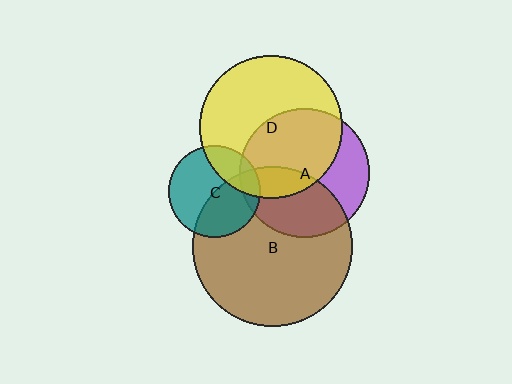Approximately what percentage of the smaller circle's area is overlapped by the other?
Approximately 10%.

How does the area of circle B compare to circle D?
Approximately 1.2 times.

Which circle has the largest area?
Circle B (brown).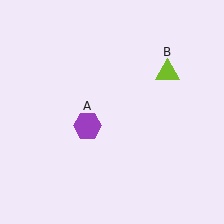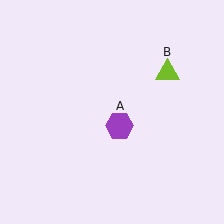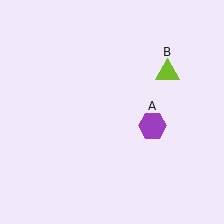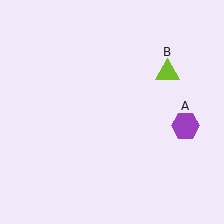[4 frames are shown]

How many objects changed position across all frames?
1 object changed position: purple hexagon (object A).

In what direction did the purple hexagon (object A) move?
The purple hexagon (object A) moved right.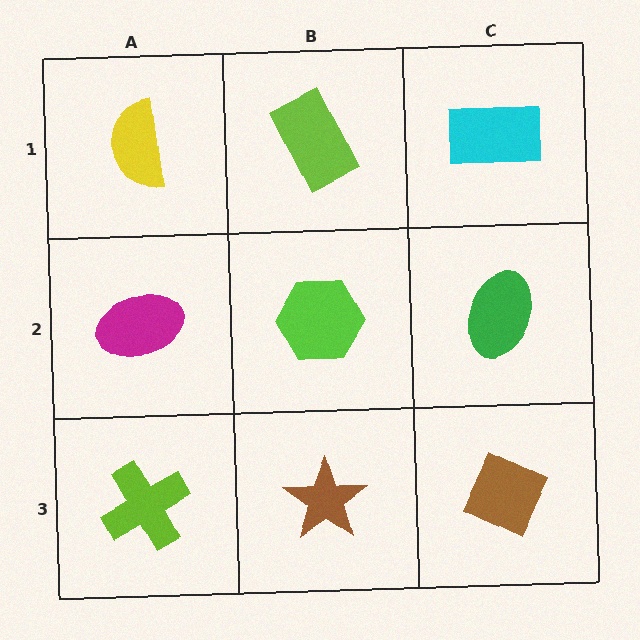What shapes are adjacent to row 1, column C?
A green ellipse (row 2, column C), a lime rectangle (row 1, column B).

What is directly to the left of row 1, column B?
A yellow semicircle.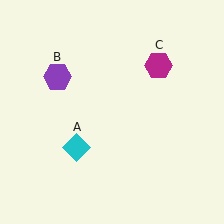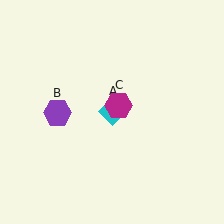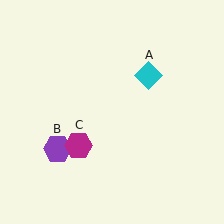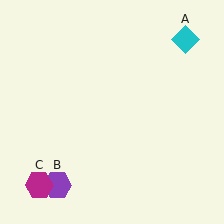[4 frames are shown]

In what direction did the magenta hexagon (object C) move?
The magenta hexagon (object C) moved down and to the left.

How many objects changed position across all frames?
3 objects changed position: cyan diamond (object A), purple hexagon (object B), magenta hexagon (object C).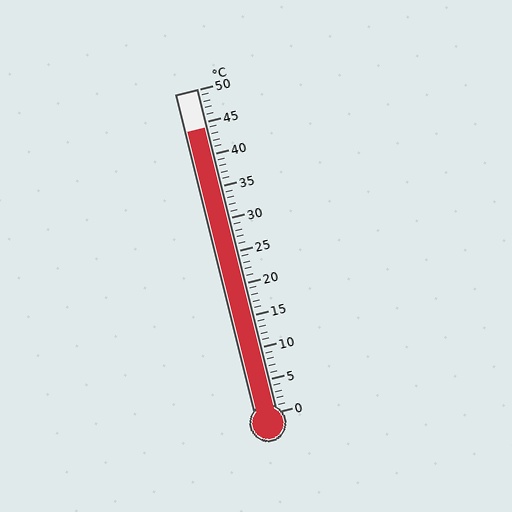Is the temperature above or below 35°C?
The temperature is above 35°C.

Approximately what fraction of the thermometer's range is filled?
The thermometer is filled to approximately 90% of its range.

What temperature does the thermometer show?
The thermometer shows approximately 44°C.